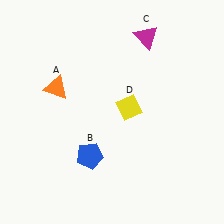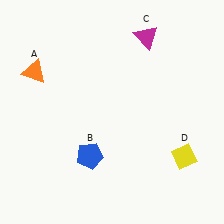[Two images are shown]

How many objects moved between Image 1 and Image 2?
2 objects moved between the two images.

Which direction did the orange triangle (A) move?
The orange triangle (A) moved left.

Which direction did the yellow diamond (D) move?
The yellow diamond (D) moved right.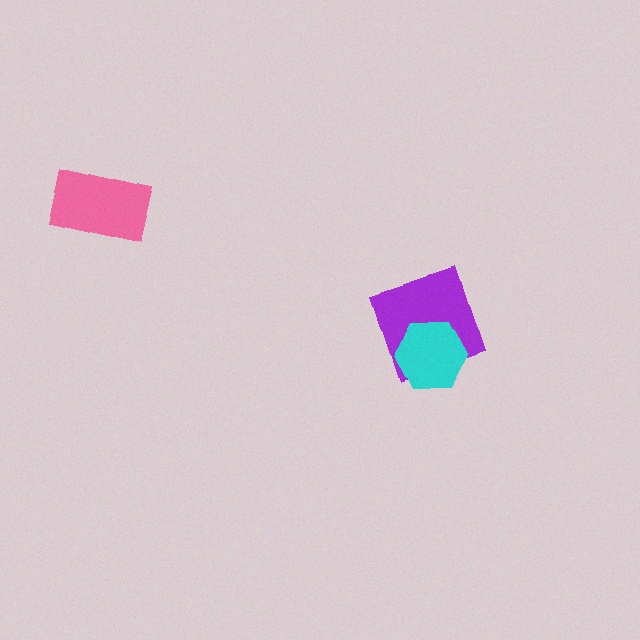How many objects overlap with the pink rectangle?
0 objects overlap with the pink rectangle.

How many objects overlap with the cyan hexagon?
1 object overlaps with the cyan hexagon.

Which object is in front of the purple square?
The cyan hexagon is in front of the purple square.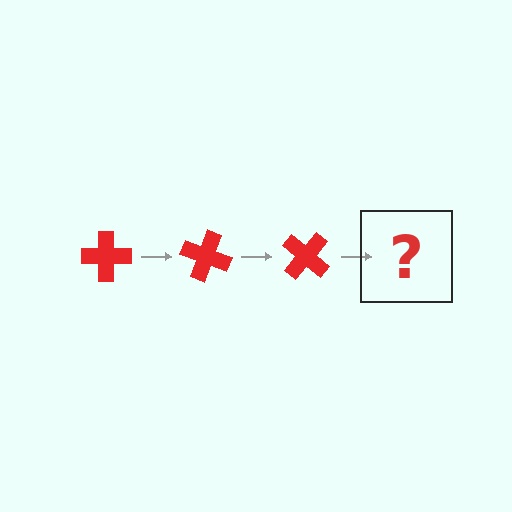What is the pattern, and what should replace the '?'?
The pattern is that the cross rotates 20 degrees each step. The '?' should be a red cross rotated 60 degrees.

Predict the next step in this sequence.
The next step is a red cross rotated 60 degrees.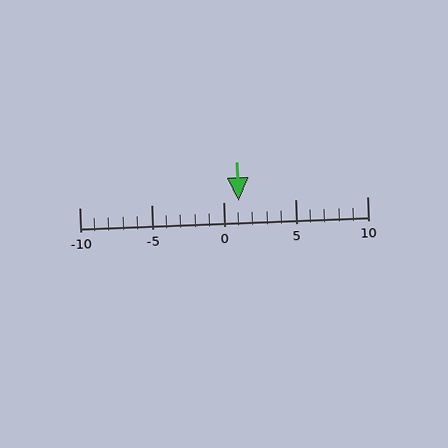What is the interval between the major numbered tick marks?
The major tick marks are spaced 5 units apart.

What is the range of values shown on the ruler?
The ruler shows values from -10 to 10.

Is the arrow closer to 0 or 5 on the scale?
The arrow is closer to 0.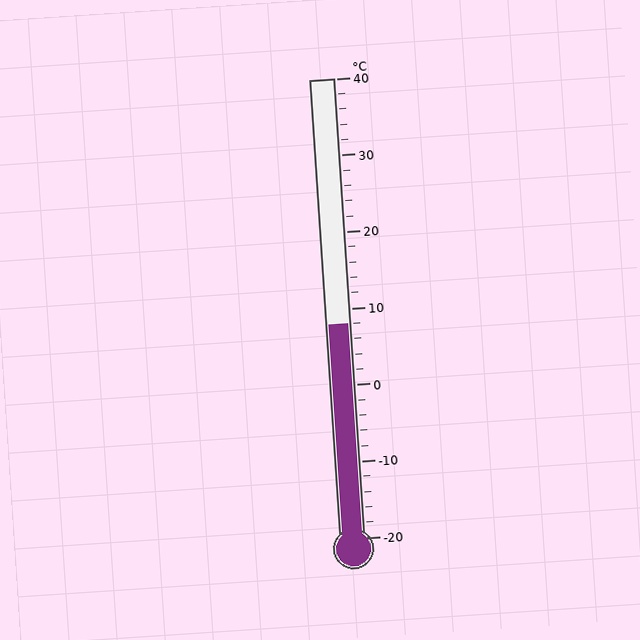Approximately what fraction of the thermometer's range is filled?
The thermometer is filled to approximately 45% of its range.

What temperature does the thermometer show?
The thermometer shows approximately 8°C.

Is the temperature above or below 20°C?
The temperature is below 20°C.